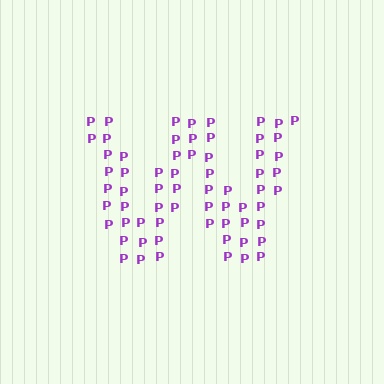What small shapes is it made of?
It is made of small letter P's.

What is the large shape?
The large shape is the letter W.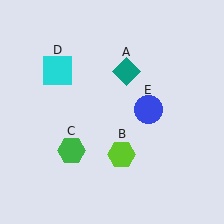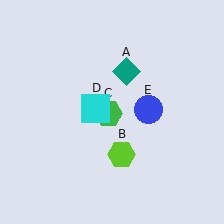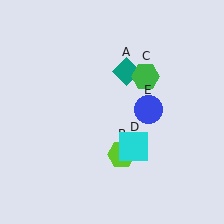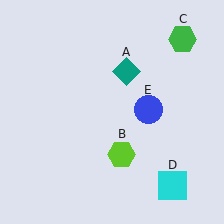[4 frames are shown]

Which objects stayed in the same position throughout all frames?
Teal diamond (object A) and lime hexagon (object B) and blue circle (object E) remained stationary.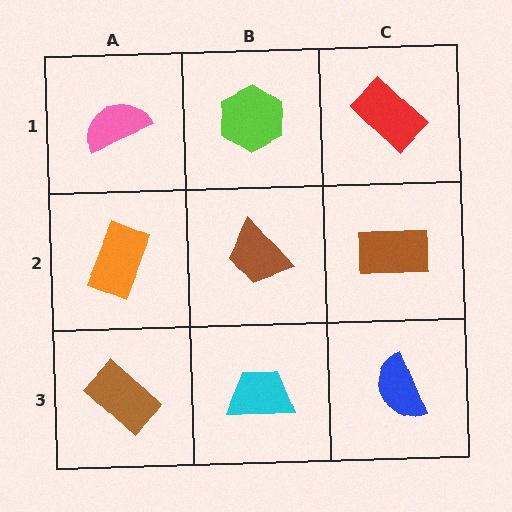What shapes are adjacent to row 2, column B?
A lime hexagon (row 1, column B), a cyan trapezoid (row 3, column B), an orange rectangle (row 2, column A), a brown rectangle (row 2, column C).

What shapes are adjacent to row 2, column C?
A red rectangle (row 1, column C), a blue semicircle (row 3, column C), a brown trapezoid (row 2, column B).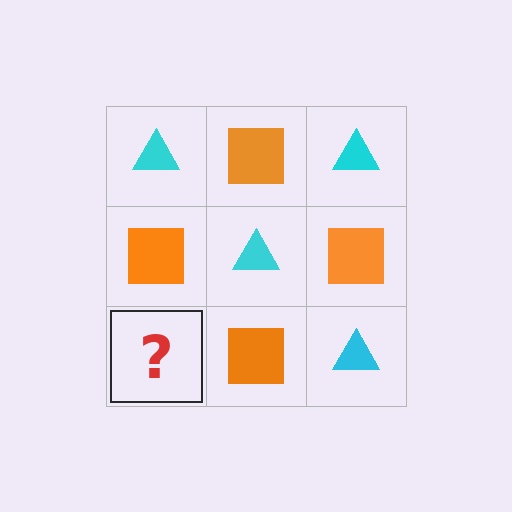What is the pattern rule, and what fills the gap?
The rule is that it alternates cyan triangle and orange square in a checkerboard pattern. The gap should be filled with a cyan triangle.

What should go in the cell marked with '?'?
The missing cell should contain a cyan triangle.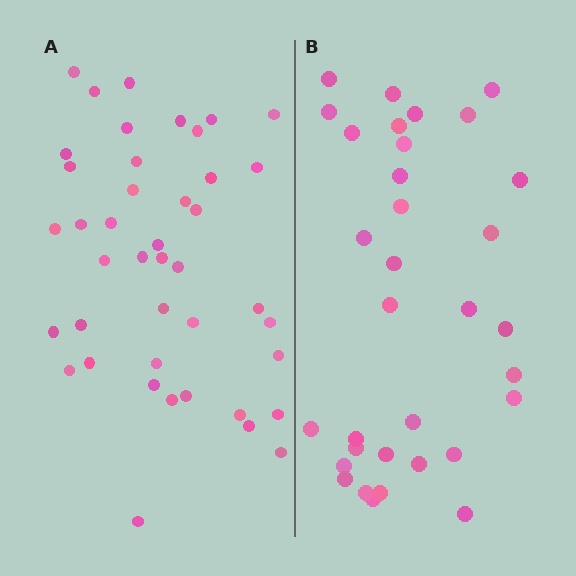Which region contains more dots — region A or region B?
Region A (the left region) has more dots.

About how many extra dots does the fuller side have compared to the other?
Region A has roughly 8 or so more dots than region B.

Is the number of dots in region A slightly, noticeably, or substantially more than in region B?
Region A has noticeably more, but not dramatically so. The ratio is roughly 1.3 to 1.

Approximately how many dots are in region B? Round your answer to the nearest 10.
About 30 dots. (The exact count is 33, which rounds to 30.)